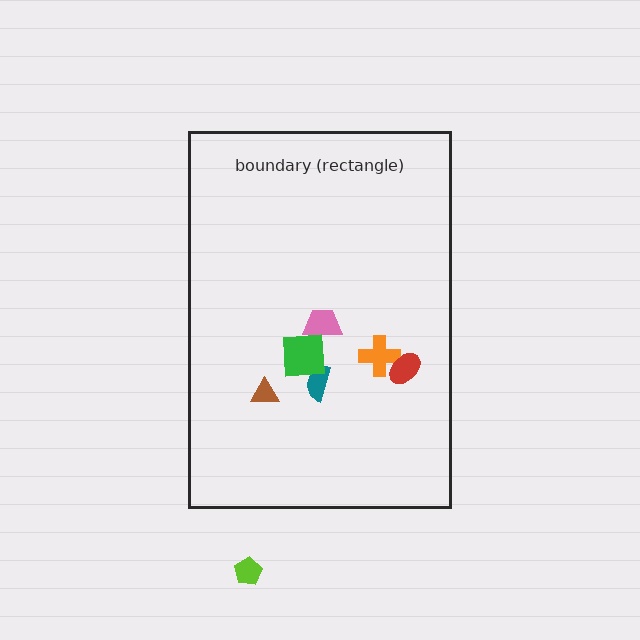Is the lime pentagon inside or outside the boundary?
Outside.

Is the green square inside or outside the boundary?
Inside.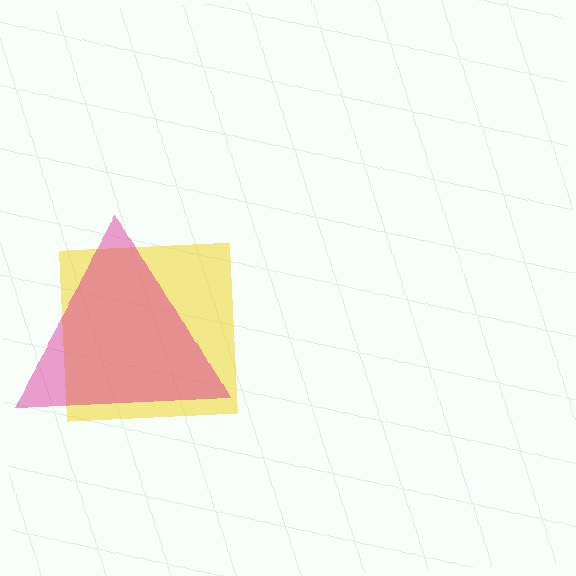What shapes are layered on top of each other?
The layered shapes are: a yellow square, a magenta triangle.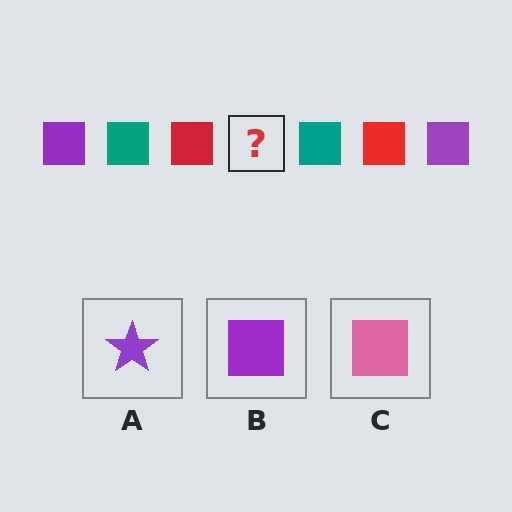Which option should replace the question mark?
Option B.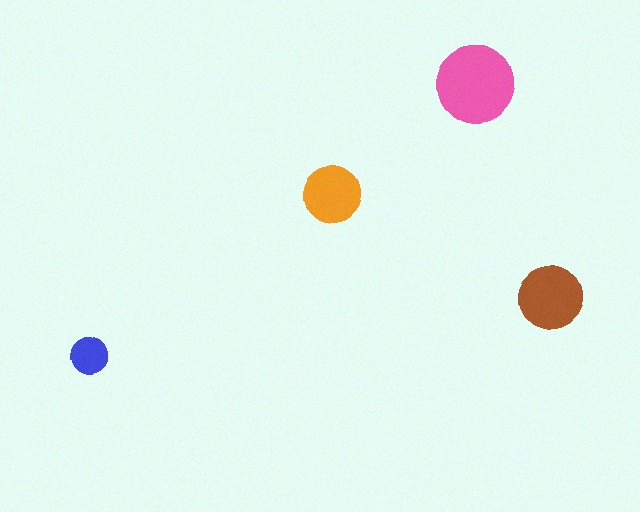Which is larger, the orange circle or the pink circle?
The pink one.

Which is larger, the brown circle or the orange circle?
The brown one.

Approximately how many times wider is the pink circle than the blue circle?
About 2 times wider.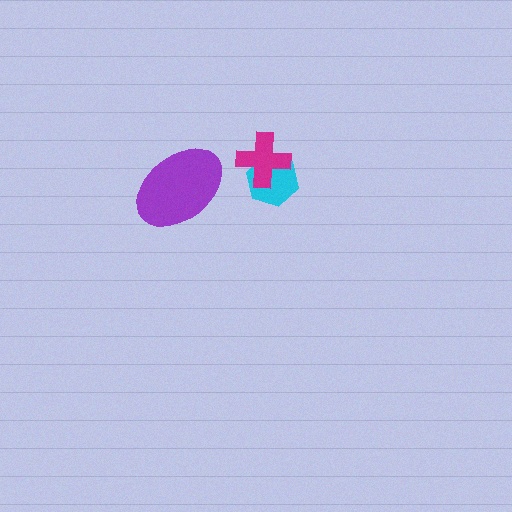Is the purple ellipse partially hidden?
No, no other shape covers it.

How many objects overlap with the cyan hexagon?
1 object overlaps with the cyan hexagon.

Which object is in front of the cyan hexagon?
The magenta cross is in front of the cyan hexagon.